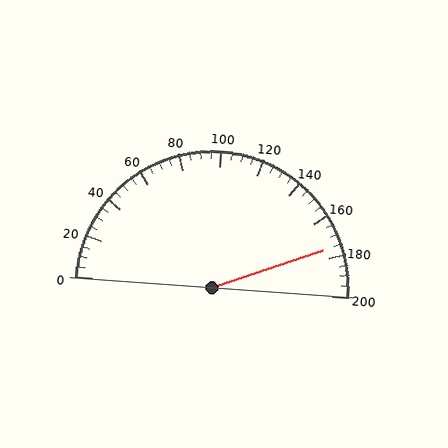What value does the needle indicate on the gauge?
The needle indicates approximately 175.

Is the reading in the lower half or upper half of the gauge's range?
The reading is in the upper half of the range (0 to 200).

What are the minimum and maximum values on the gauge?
The gauge ranges from 0 to 200.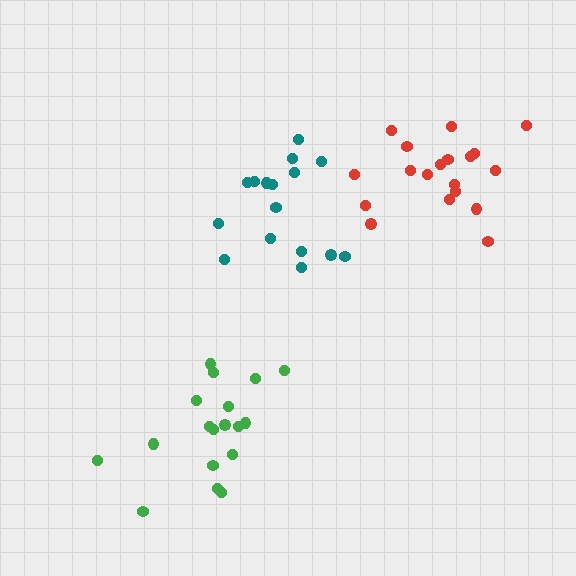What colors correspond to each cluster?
The clusters are colored: teal, red, green.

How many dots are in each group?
Group 1: 16 dots, Group 2: 19 dots, Group 3: 18 dots (53 total).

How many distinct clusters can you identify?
There are 3 distinct clusters.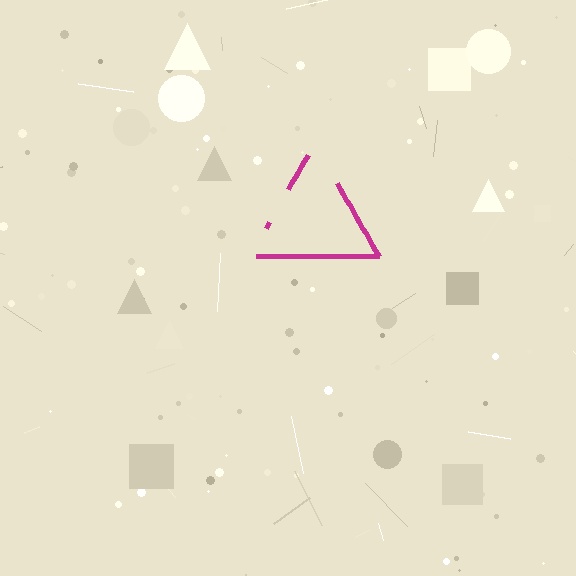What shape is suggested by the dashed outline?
The dashed outline suggests a triangle.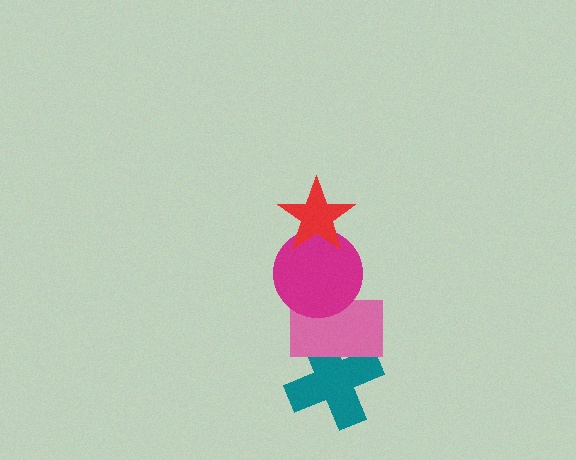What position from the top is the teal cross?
The teal cross is 4th from the top.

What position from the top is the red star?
The red star is 1st from the top.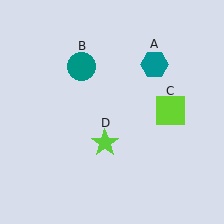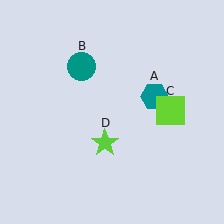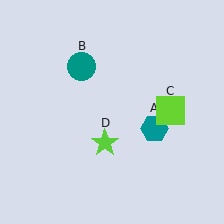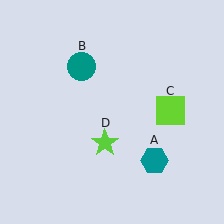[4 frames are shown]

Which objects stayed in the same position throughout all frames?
Teal circle (object B) and lime square (object C) and lime star (object D) remained stationary.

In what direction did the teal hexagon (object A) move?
The teal hexagon (object A) moved down.